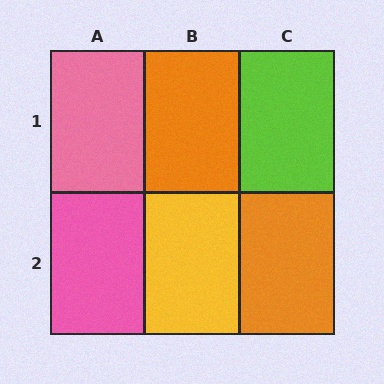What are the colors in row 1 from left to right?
Pink, orange, lime.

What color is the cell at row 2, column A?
Pink.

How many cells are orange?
2 cells are orange.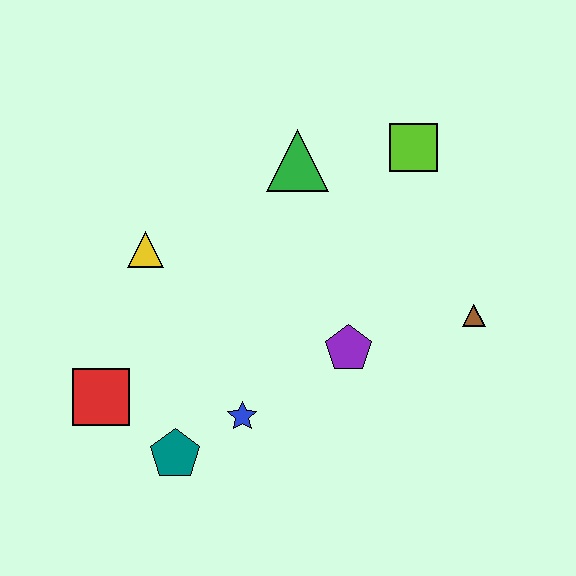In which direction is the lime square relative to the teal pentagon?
The lime square is above the teal pentagon.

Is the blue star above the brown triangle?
No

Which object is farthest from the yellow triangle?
The brown triangle is farthest from the yellow triangle.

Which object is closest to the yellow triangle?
The red square is closest to the yellow triangle.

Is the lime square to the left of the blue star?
No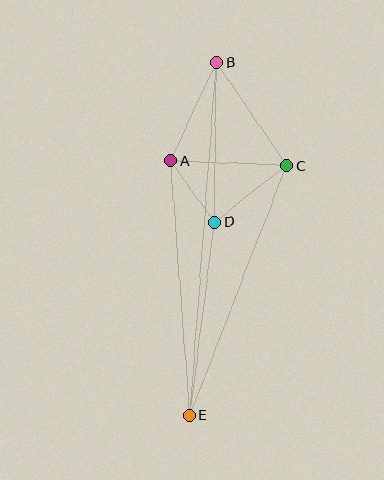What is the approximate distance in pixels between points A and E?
The distance between A and E is approximately 255 pixels.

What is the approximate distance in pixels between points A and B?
The distance between A and B is approximately 109 pixels.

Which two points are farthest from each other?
Points B and E are farthest from each other.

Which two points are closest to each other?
Points A and D are closest to each other.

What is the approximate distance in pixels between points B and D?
The distance between B and D is approximately 159 pixels.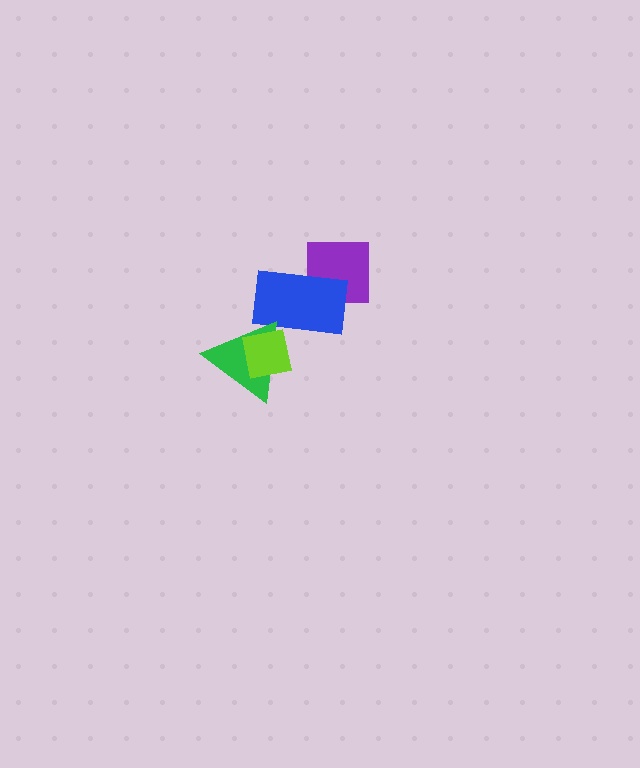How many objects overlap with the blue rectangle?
3 objects overlap with the blue rectangle.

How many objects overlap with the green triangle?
2 objects overlap with the green triangle.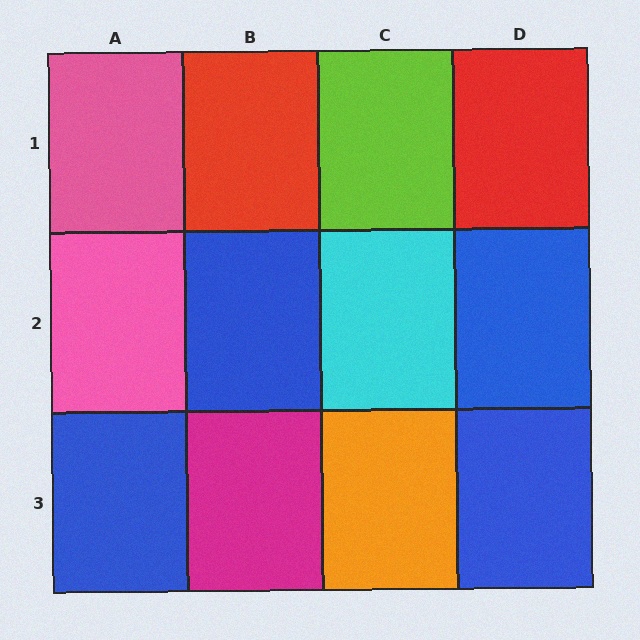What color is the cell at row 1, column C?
Lime.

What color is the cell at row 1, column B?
Red.